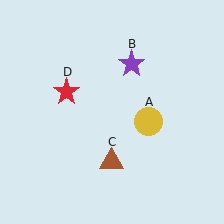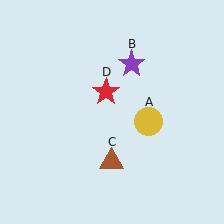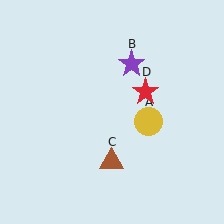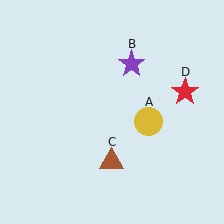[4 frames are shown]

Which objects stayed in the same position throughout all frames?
Yellow circle (object A) and purple star (object B) and brown triangle (object C) remained stationary.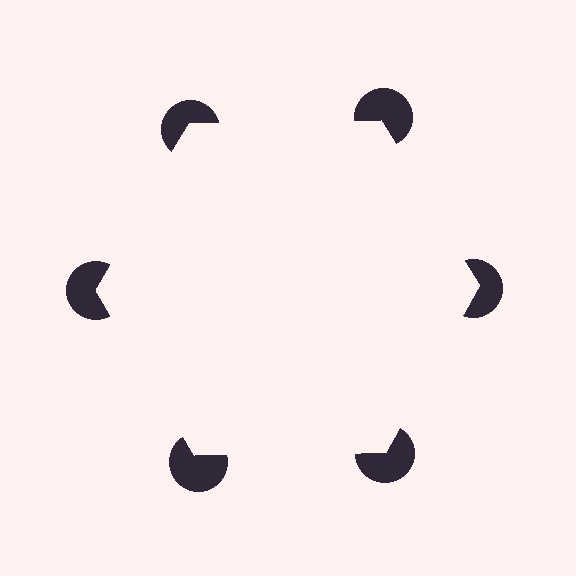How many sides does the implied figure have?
6 sides.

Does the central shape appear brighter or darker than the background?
It typically appears slightly brighter than the background, even though no actual brightness change is drawn.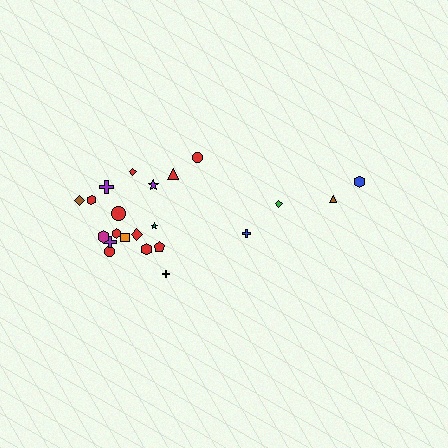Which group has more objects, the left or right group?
The left group.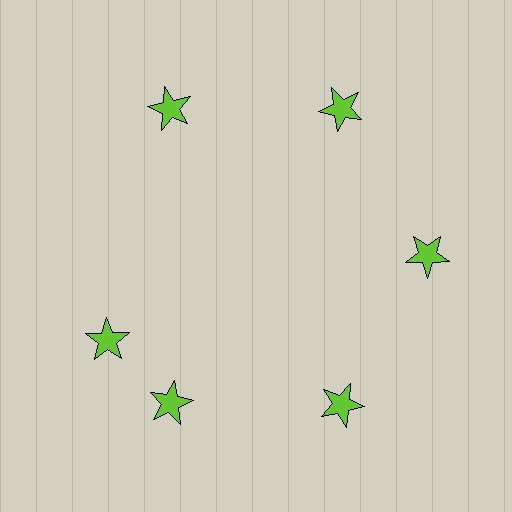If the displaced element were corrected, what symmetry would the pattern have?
It would have 6-fold rotational symmetry — the pattern would map onto itself every 60 degrees.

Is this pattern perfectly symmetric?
No. The 6 lime stars are arranged in a ring, but one element near the 9 o'clock position is rotated out of alignment along the ring, breaking the 6-fold rotational symmetry.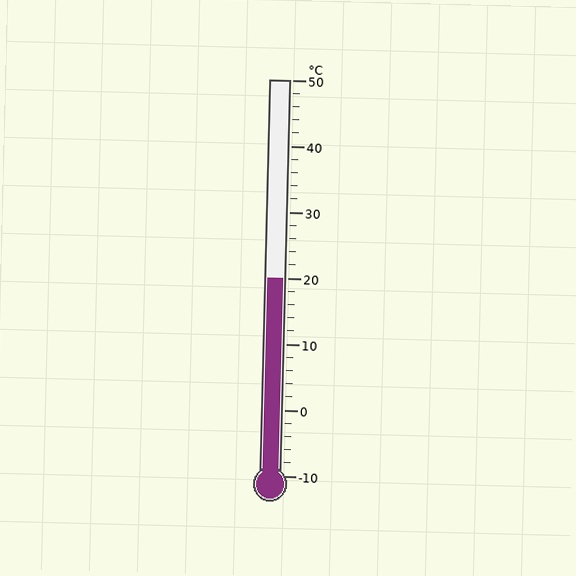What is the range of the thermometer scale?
The thermometer scale ranges from -10°C to 50°C.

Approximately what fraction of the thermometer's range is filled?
The thermometer is filled to approximately 50% of its range.